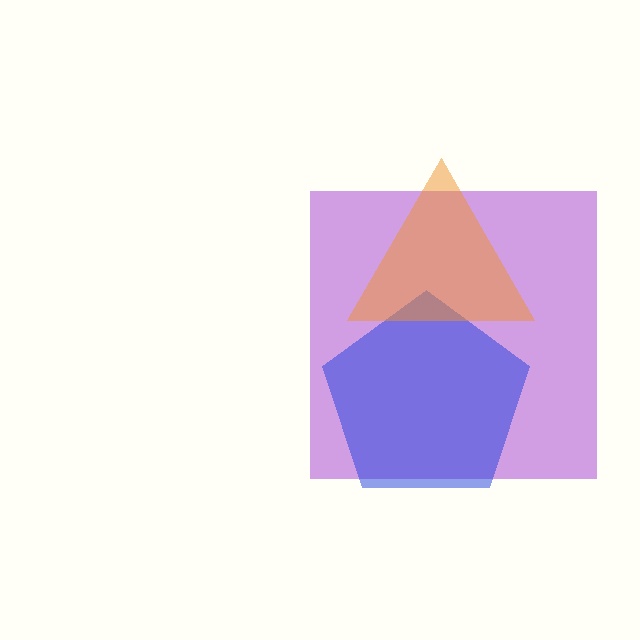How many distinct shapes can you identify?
There are 3 distinct shapes: a purple square, a blue pentagon, an orange triangle.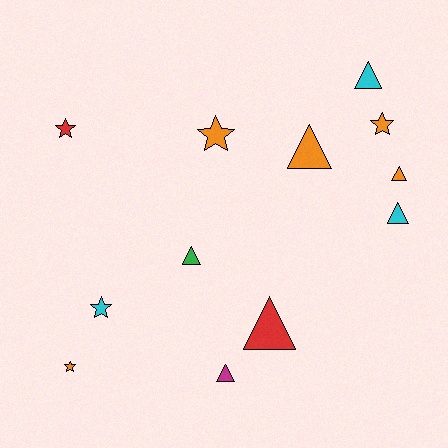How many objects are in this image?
There are 12 objects.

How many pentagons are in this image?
There are no pentagons.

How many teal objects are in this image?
There are no teal objects.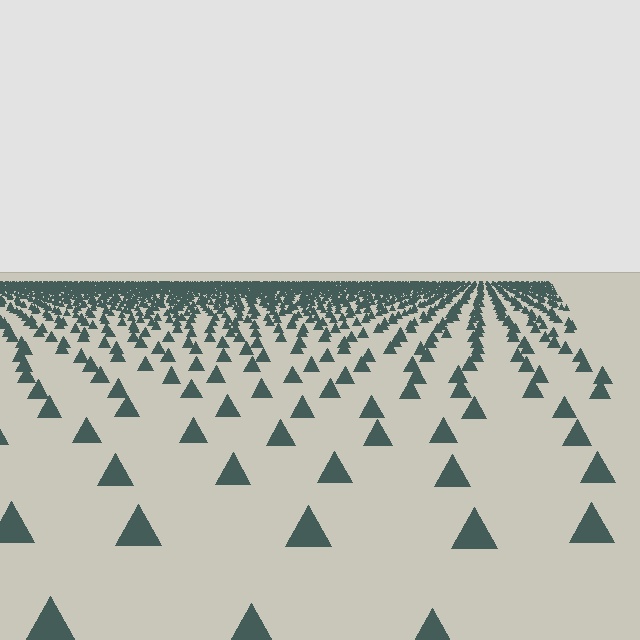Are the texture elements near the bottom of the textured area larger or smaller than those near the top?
Larger. Near the bottom, elements are closer to the viewer and appear at a bigger on-screen size.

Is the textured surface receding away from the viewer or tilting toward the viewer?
The surface is receding away from the viewer. Texture elements get smaller and denser toward the top.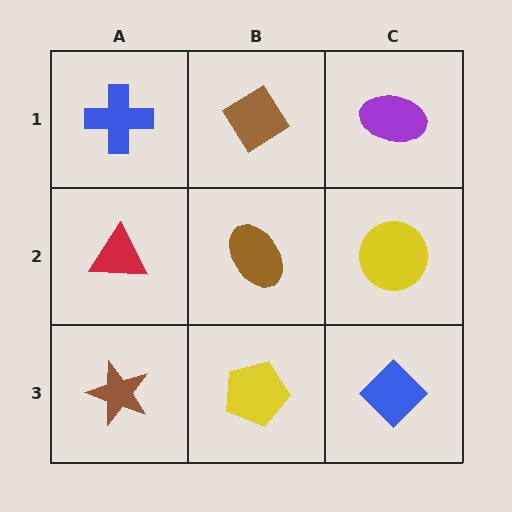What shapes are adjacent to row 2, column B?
A brown diamond (row 1, column B), a yellow pentagon (row 3, column B), a red triangle (row 2, column A), a yellow circle (row 2, column C).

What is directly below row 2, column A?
A brown star.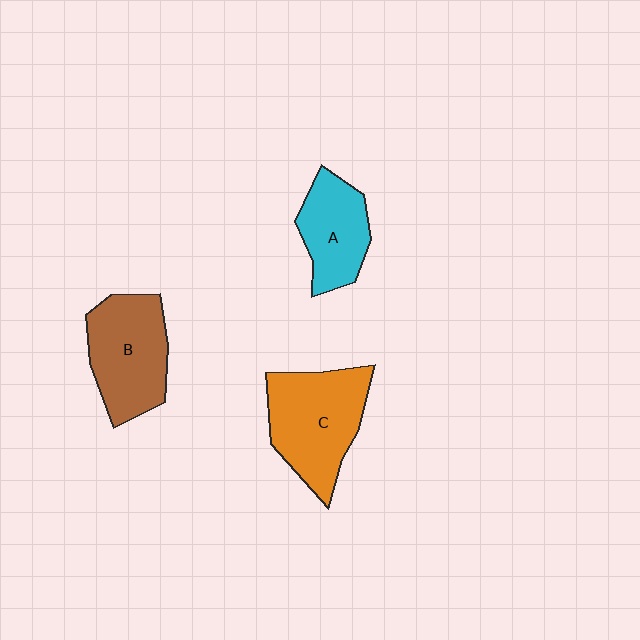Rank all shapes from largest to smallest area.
From largest to smallest: C (orange), B (brown), A (cyan).